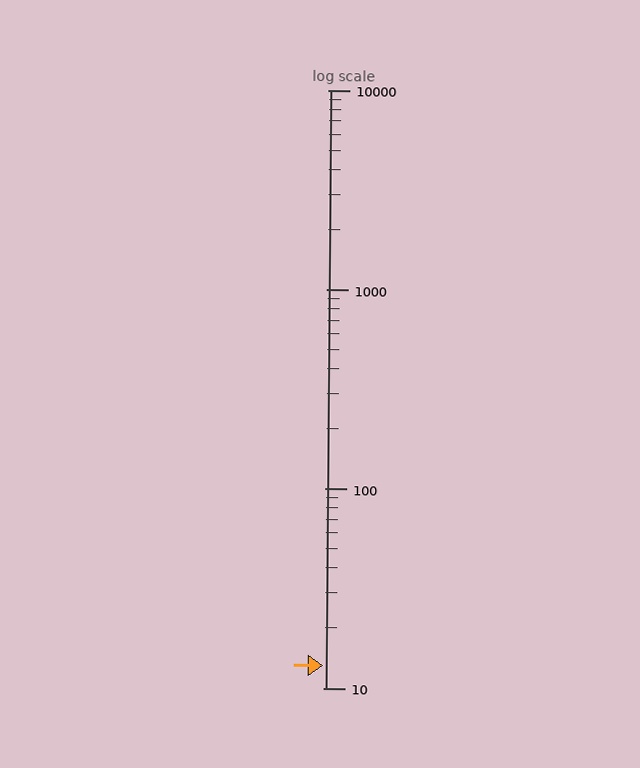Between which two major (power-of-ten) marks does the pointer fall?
The pointer is between 10 and 100.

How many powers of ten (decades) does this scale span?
The scale spans 3 decades, from 10 to 10000.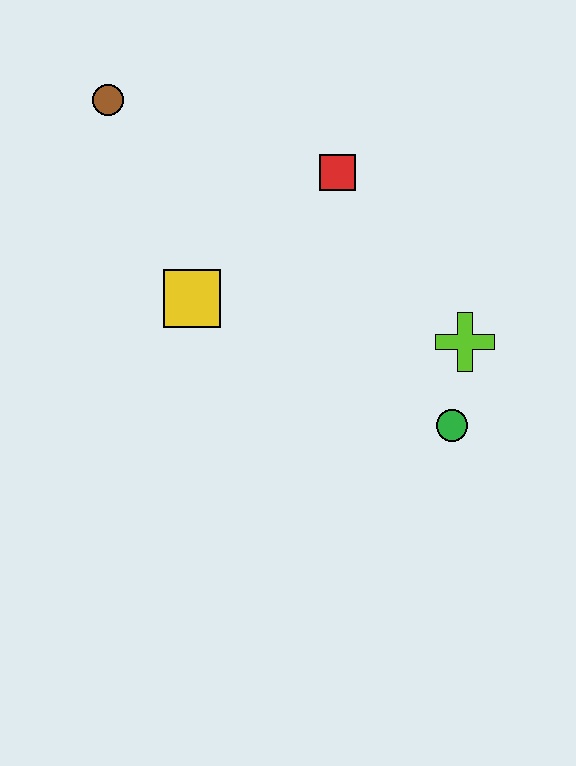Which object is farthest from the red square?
The green circle is farthest from the red square.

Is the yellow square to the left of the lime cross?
Yes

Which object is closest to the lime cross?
The green circle is closest to the lime cross.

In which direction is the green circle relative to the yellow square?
The green circle is to the right of the yellow square.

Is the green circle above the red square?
No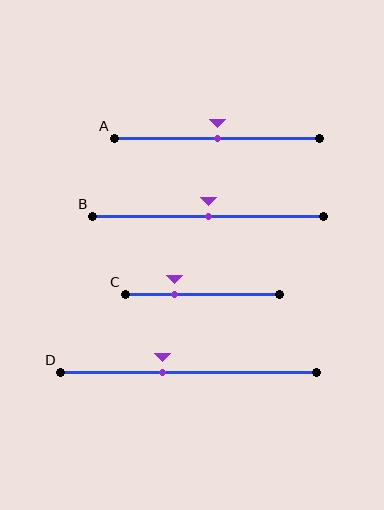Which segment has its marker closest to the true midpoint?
Segment A has its marker closest to the true midpoint.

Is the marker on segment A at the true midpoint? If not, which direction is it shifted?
Yes, the marker on segment A is at the true midpoint.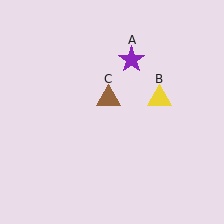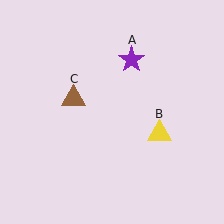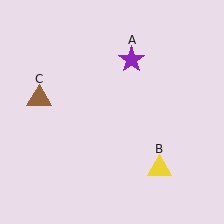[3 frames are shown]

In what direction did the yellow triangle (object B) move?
The yellow triangle (object B) moved down.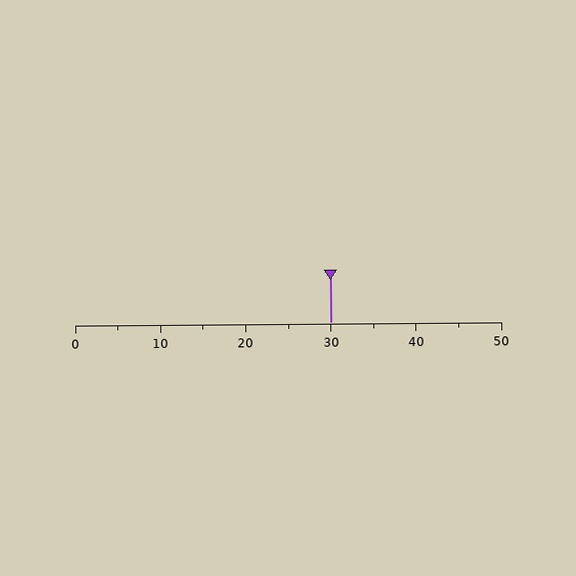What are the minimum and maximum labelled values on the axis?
The axis runs from 0 to 50.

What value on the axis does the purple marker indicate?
The marker indicates approximately 30.